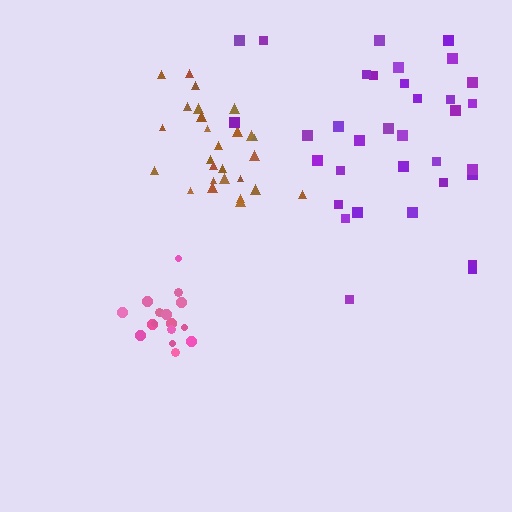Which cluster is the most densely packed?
Pink.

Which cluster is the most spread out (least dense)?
Purple.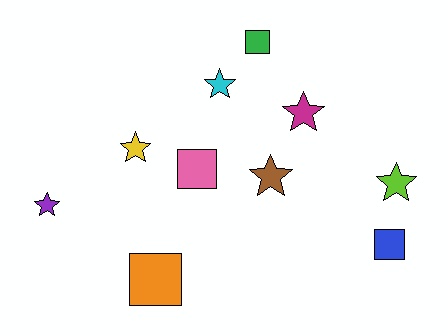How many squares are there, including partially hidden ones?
There are 4 squares.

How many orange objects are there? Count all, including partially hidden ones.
There is 1 orange object.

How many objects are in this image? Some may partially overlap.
There are 10 objects.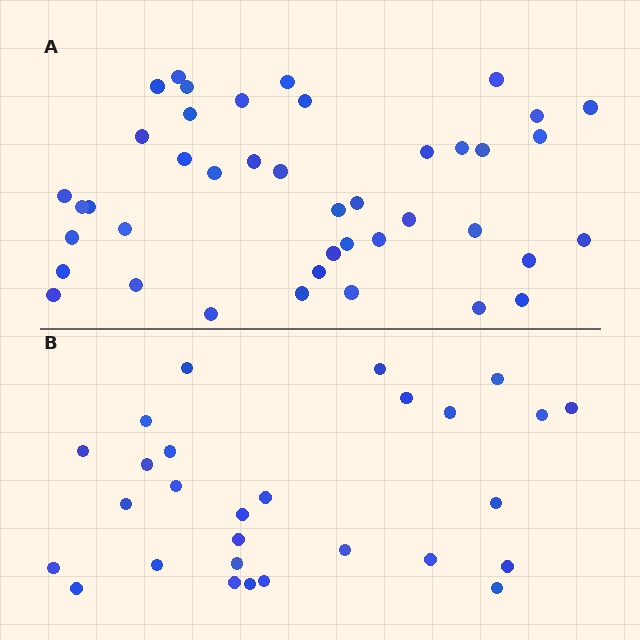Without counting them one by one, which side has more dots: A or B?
Region A (the top region) has more dots.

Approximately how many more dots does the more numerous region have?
Region A has approximately 15 more dots than region B.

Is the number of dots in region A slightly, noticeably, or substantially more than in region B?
Region A has substantially more. The ratio is roughly 1.5 to 1.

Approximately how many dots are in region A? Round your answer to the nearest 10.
About 40 dots. (The exact count is 42, which rounds to 40.)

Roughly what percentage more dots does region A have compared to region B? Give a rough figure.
About 50% more.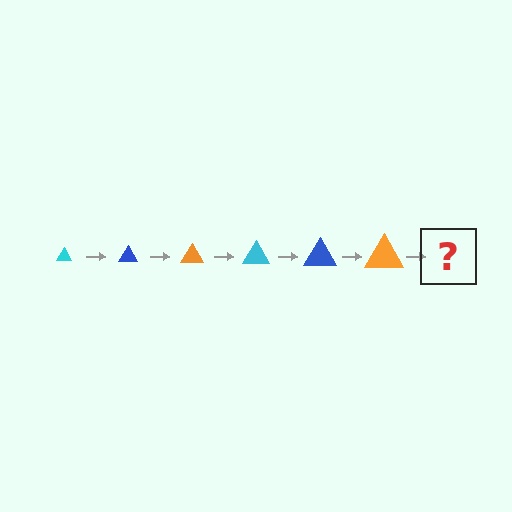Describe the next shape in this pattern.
It should be a cyan triangle, larger than the previous one.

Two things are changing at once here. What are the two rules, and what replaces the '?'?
The two rules are that the triangle grows larger each step and the color cycles through cyan, blue, and orange. The '?' should be a cyan triangle, larger than the previous one.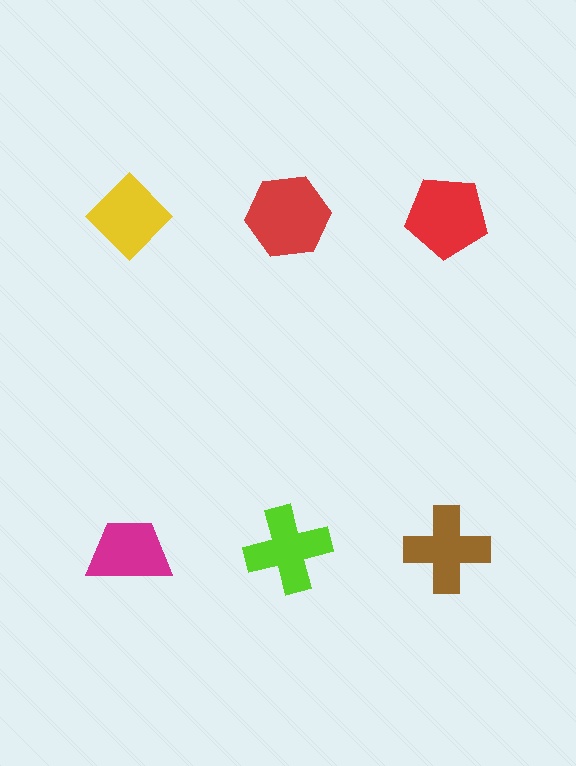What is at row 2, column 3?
A brown cross.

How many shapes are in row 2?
3 shapes.